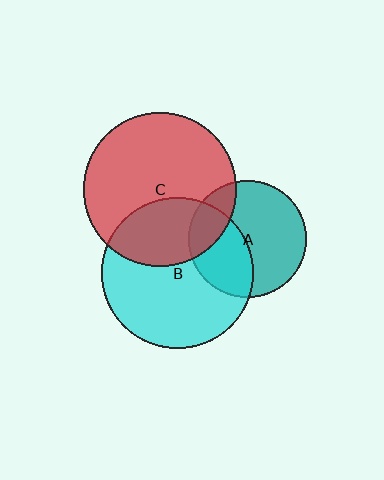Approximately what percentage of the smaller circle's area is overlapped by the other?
Approximately 20%.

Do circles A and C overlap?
Yes.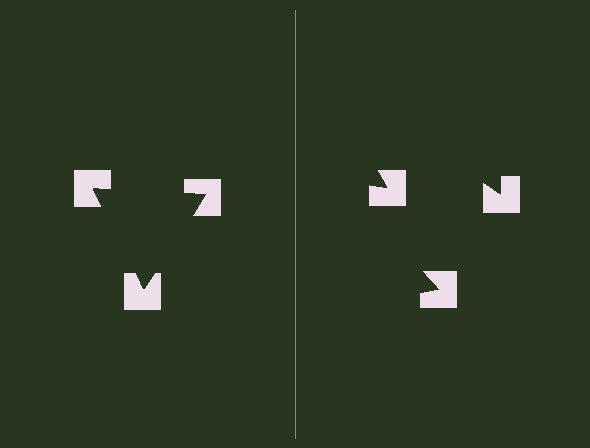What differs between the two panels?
The notched squares are positioned identically on both sides; only the wedge orientations differ. On the left they align to a triangle; on the right they are misaligned.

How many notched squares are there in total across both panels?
6 — 3 on each side.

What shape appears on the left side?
An illusory triangle.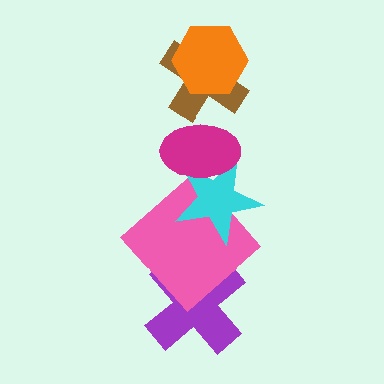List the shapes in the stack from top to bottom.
From top to bottom: the orange hexagon, the brown cross, the magenta ellipse, the cyan star, the pink diamond, the purple cross.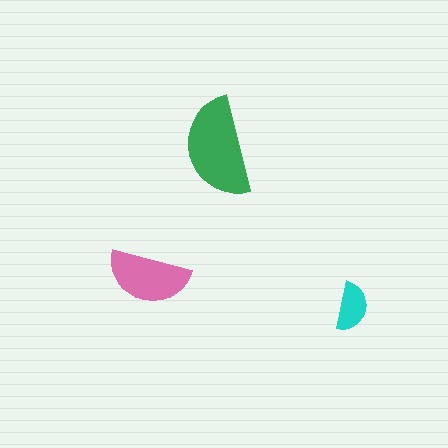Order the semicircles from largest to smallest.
the green one, the pink one, the cyan one.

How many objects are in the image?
There are 3 objects in the image.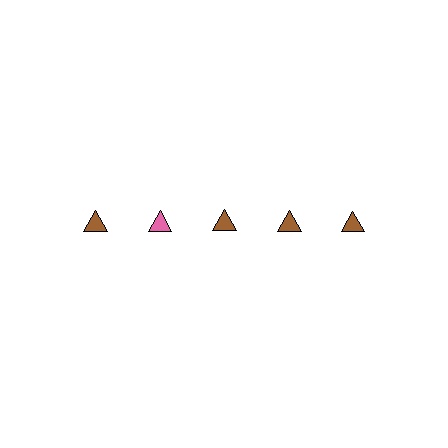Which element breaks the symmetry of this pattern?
The pink triangle in the top row, second from left column breaks the symmetry. All other shapes are brown triangles.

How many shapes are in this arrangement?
There are 5 shapes arranged in a grid pattern.